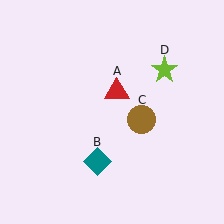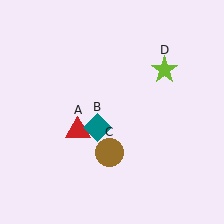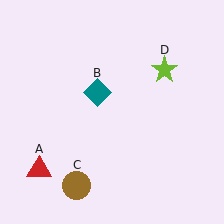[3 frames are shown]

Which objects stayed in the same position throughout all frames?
Lime star (object D) remained stationary.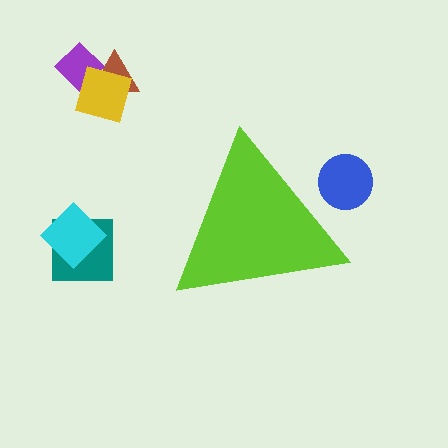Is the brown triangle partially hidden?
No, the brown triangle is fully visible.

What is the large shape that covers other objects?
A lime triangle.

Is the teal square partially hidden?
No, the teal square is fully visible.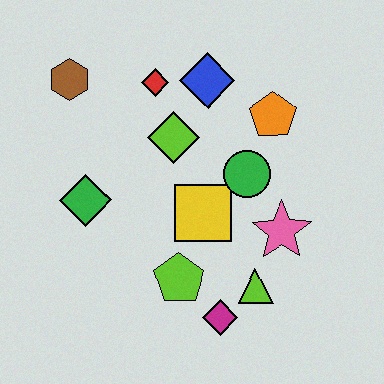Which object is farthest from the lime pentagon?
The brown hexagon is farthest from the lime pentagon.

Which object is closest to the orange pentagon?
The green circle is closest to the orange pentagon.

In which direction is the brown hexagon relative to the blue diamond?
The brown hexagon is to the left of the blue diamond.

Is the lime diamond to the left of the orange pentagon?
Yes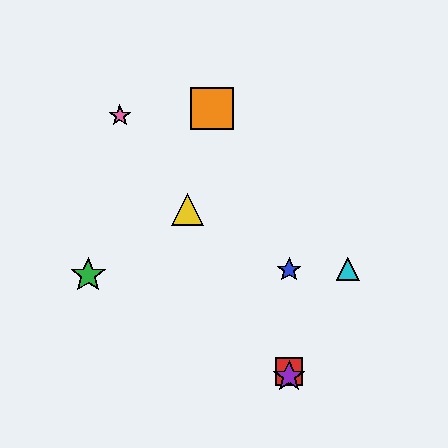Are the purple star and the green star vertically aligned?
No, the purple star is at x≈289 and the green star is at x≈88.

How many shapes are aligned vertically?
3 shapes (the red square, the blue star, the purple star) are aligned vertically.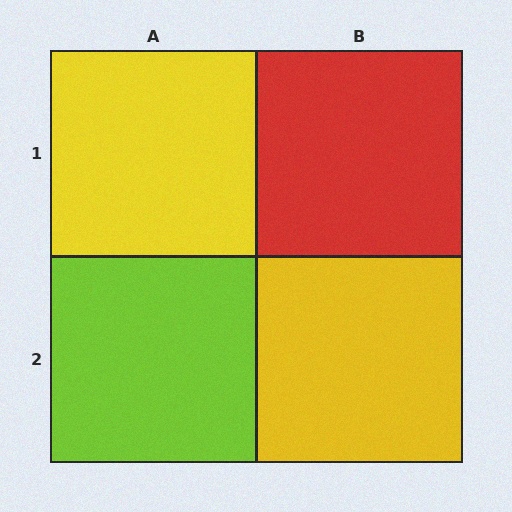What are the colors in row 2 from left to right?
Lime, yellow.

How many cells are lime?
1 cell is lime.